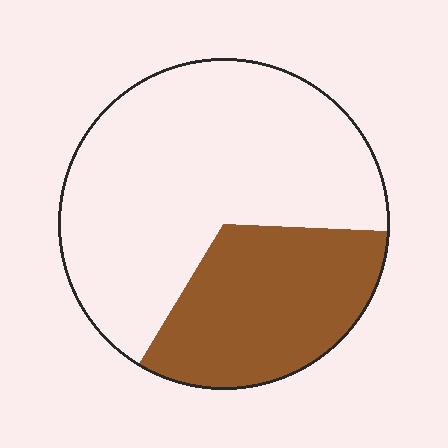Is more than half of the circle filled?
No.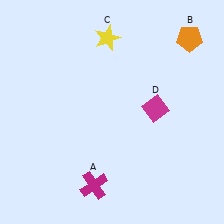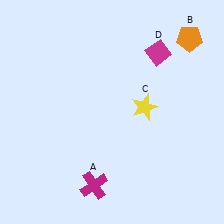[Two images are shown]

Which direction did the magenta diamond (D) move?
The magenta diamond (D) moved up.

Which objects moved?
The objects that moved are: the yellow star (C), the magenta diamond (D).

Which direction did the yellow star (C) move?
The yellow star (C) moved down.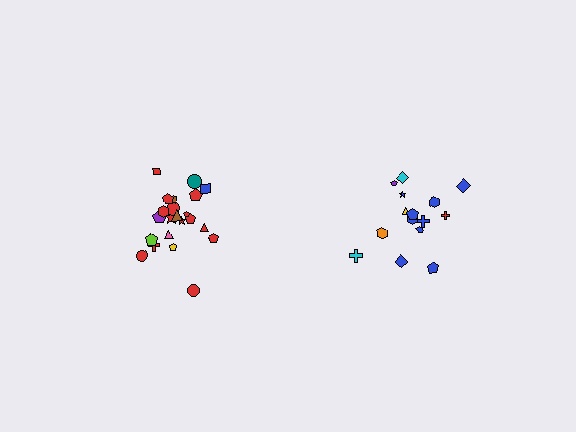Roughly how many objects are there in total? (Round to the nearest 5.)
Roughly 35 objects in total.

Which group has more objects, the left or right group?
The left group.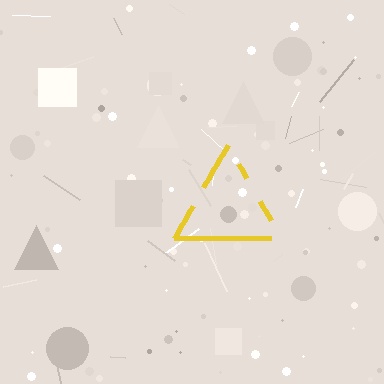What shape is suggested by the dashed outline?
The dashed outline suggests a triangle.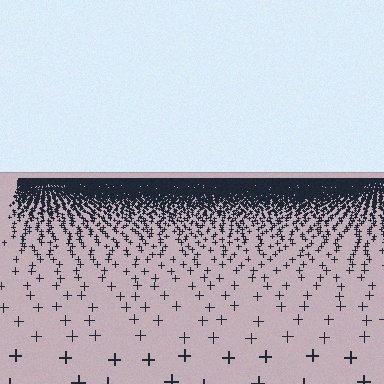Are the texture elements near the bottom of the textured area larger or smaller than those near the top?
Larger. Near the bottom, elements are closer to the viewer and appear at a bigger on-screen size.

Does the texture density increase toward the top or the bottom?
Density increases toward the top.